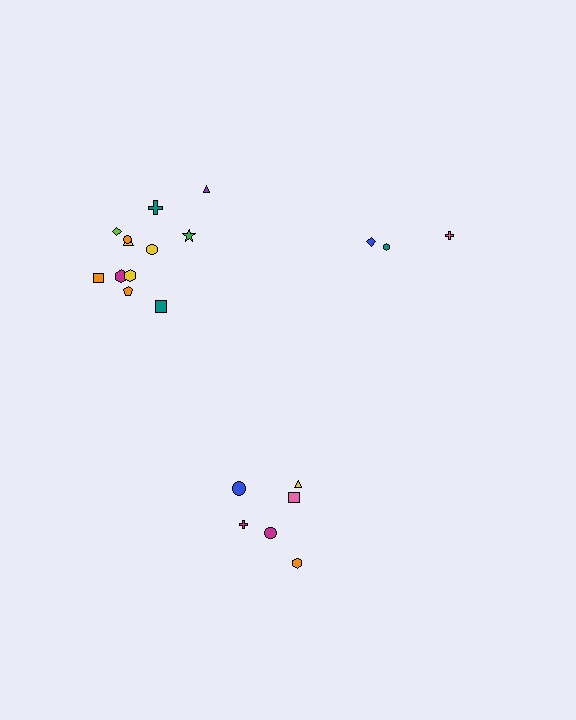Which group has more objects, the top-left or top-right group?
The top-left group.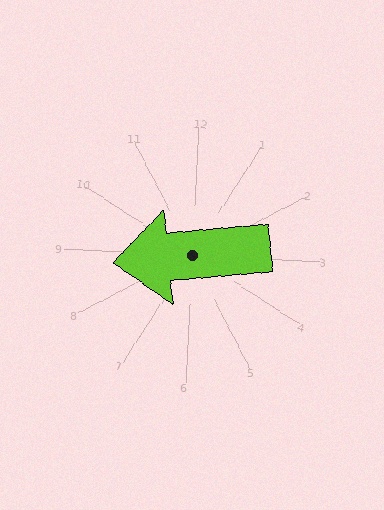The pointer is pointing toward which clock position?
Roughly 9 o'clock.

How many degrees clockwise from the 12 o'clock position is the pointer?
Approximately 262 degrees.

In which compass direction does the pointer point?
West.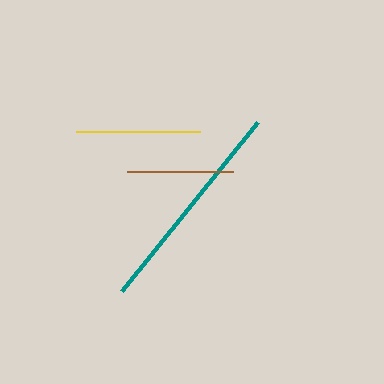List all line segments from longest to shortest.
From longest to shortest: teal, yellow, brown.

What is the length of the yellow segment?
The yellow segment is approximately 124 pixels long.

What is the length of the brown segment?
The brown segment is approximately 106 pixels long.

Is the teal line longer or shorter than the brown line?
The teal line is longer than the brown line.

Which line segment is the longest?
The teal line is the longest at approximately 217 pixels.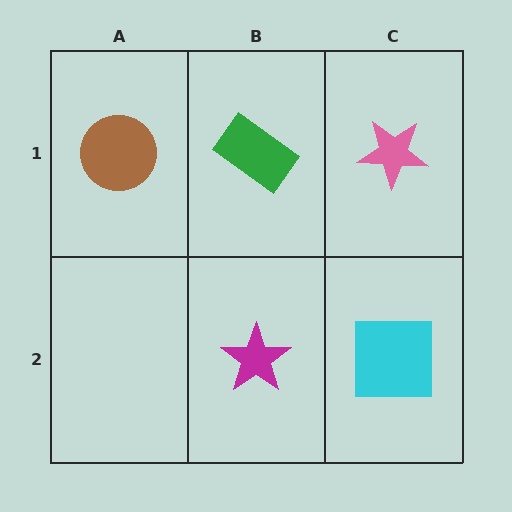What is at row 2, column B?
A magenta star.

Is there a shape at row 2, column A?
No, that cell is empty.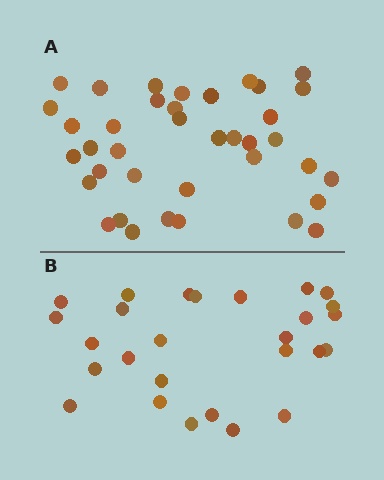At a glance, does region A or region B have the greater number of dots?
Region A (the top region) has more dots.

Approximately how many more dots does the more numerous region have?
Region A has roughly 12 or so more dots than region B.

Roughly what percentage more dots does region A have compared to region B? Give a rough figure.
About 40% more.